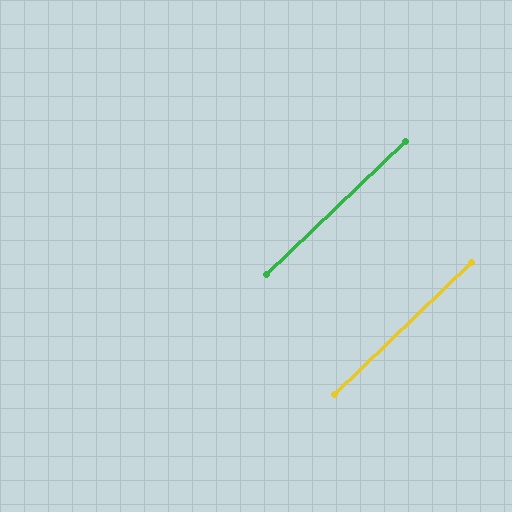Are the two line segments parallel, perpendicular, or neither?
Parallel — their directions differ by only 0.1°.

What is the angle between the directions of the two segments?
Approximately 0 degrees.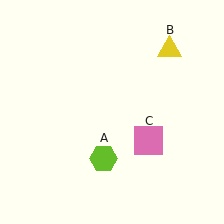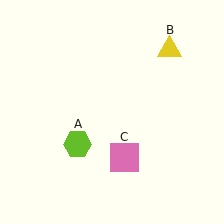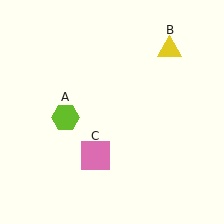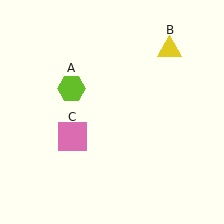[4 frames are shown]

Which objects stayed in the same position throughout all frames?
Yellow triangle (object B) remained stationary.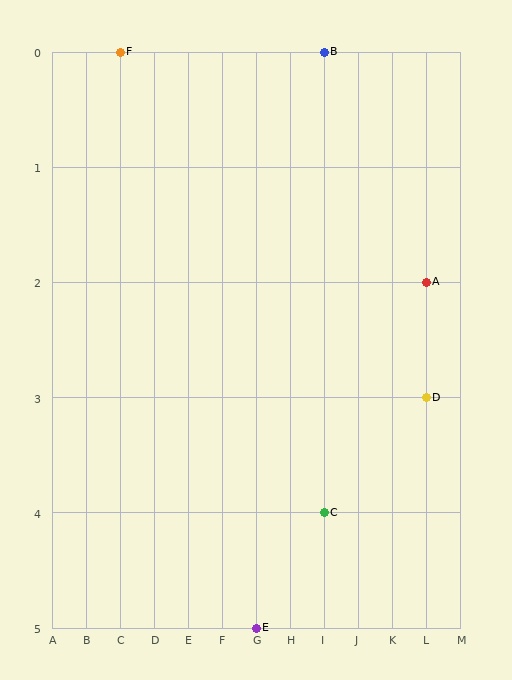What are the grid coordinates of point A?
Point A is at grid coordinates (L, 2).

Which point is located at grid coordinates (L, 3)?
Point D is at (L, 3).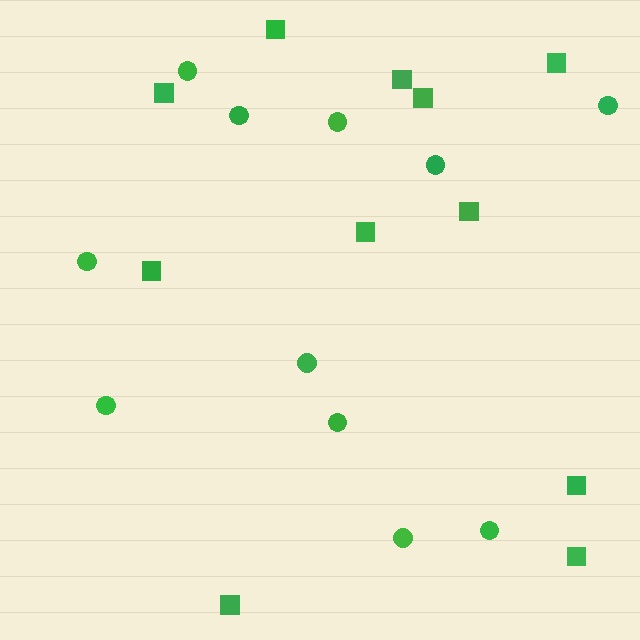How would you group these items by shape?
There are 2 groups: one group of squares (11) and one group of circles (11).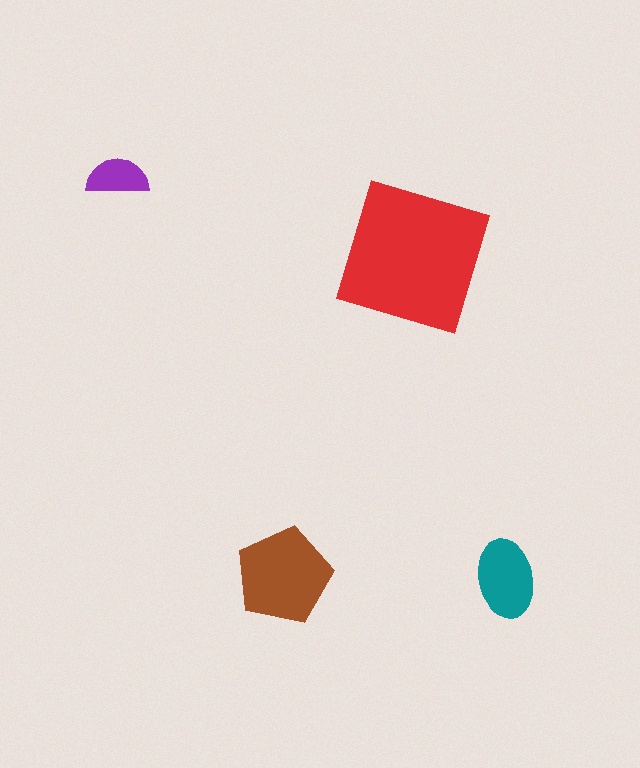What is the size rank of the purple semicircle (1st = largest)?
4th.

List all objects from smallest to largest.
The purple semicircle, the teal ellipse, the brown pentagon, the red square.